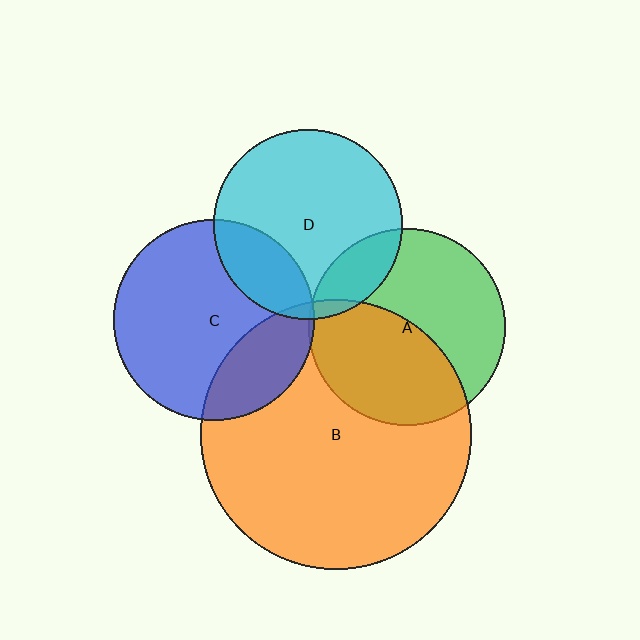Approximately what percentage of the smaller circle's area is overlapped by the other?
Approximately 45%.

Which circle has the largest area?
Circle B (orange).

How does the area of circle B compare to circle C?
Approximately 1.8 times.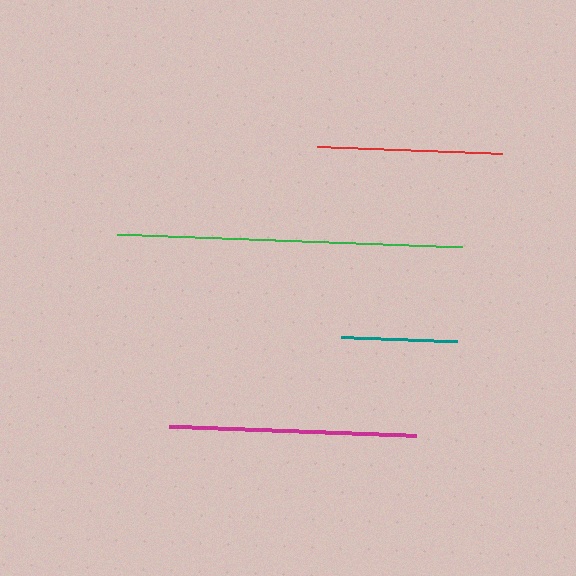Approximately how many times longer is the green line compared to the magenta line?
The green line is approximately 1.4 times the length of the magenta line.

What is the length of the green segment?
The green segment is approximately 344 pixels long.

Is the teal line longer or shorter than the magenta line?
The magenta line is longer than the teal line.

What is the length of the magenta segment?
The magenta segment is approximately 247 pixels long.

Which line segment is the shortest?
The teal line is the shortest at approximately 116 pixels.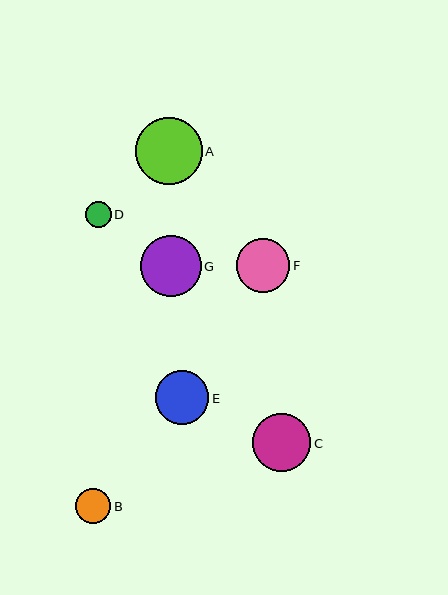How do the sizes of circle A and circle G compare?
Circle A and circle G are approximately the same size.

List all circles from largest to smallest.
From largest to smallest: A, G, C, F, E, B, D.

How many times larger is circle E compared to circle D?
Circle E is approximately 2.0 times the size of circle D.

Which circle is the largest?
Circle A is the largest with a size of approximately 67 pixels.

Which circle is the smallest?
Circle D is the smallest with a size of approximately 26 pixels.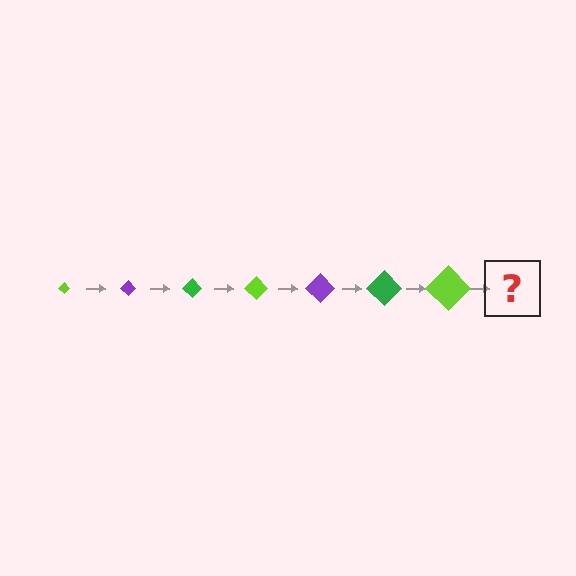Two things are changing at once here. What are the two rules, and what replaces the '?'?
The two rules are that the diamond grows larger each step and the color cycles through lime, purple, and green. The '?' should be a purple diamond, larger than the previous one.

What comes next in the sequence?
The next element should be a purple diamond, larger than the previous one.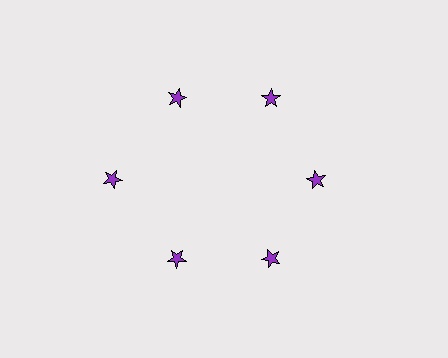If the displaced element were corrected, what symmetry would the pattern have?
It would have 6-fold rotational symmetry — the pattern would map onto itself every 60 degrees.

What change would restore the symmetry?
The symmetry would be restored by moving it inward, back onto the ring so that all 6 stars sit at equal angles and equal distance from the center.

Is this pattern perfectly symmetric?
No. The 6 purple stars are arranged in a ring, but one element near the 9 o'clock position is pushed outward from the center, breaking the 6-fold rotational symmetry.